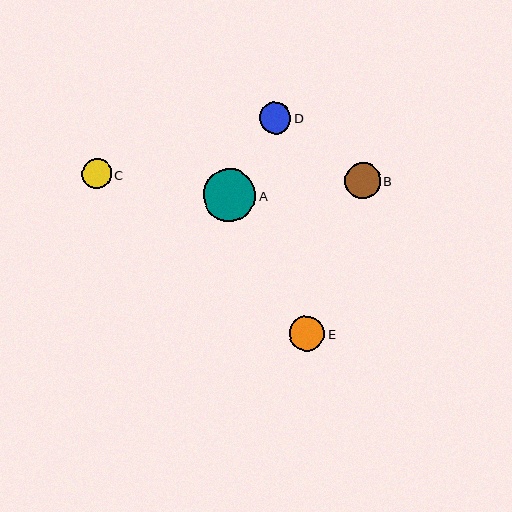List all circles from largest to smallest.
From largest to smallest: A, B, E, D, C.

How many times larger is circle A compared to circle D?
Circle A is approximately 1.7 times the size of circle D.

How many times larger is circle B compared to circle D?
Circle B is approximately 1.2 times the size of circle D.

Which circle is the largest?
Circle A is the largest with a size of approximately 53 pixels.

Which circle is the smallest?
Circle C is the smallest with a size of approximately 30 pixels.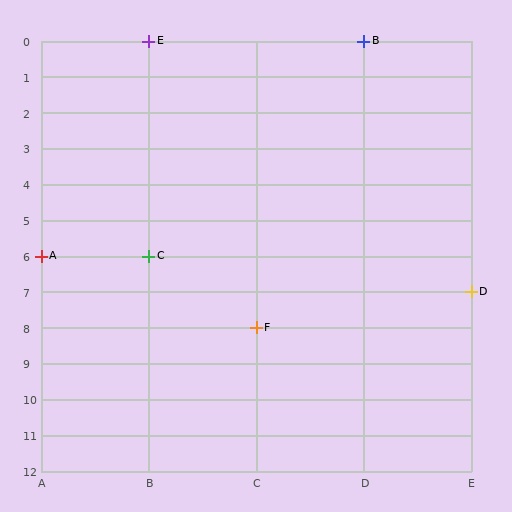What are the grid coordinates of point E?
Point E is at grid coordinates (B, 0).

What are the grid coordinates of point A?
Point A is at grid coordinates (A, 6).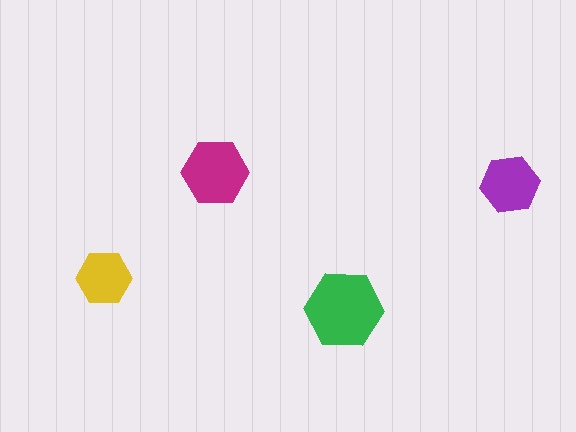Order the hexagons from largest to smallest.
the green one, the magenta one, the purple one, the yellow one.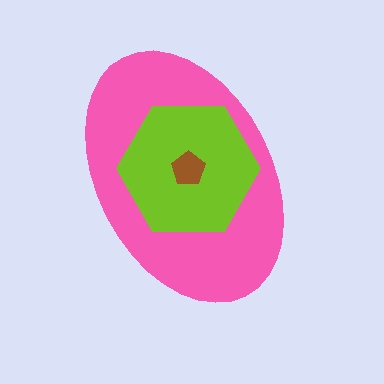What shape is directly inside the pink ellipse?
The lime hexagon.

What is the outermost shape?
The pink ellipse.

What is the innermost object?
The brown pentagon.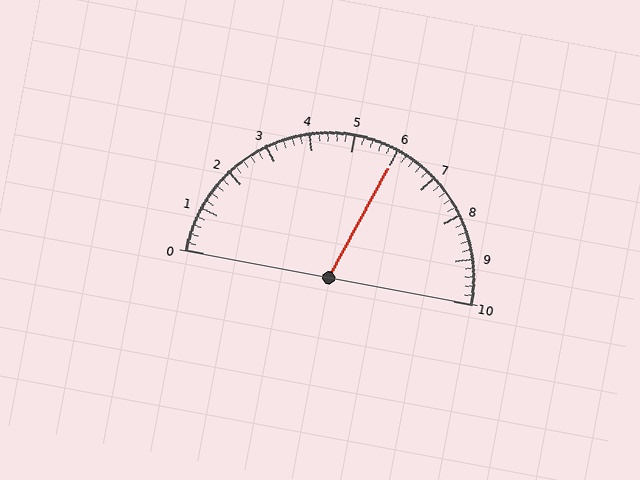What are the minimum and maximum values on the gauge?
The gauge ranges from 0 to 10.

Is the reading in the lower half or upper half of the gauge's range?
The reading is in the upper half of the range (0 to 10).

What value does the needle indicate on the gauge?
The needle indicates approximately 6.0.